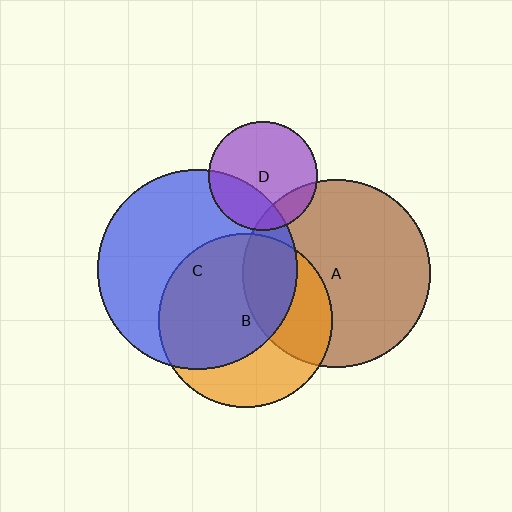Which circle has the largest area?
Circle C (blue).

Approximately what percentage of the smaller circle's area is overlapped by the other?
Approximately 20%.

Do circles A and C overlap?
Yes.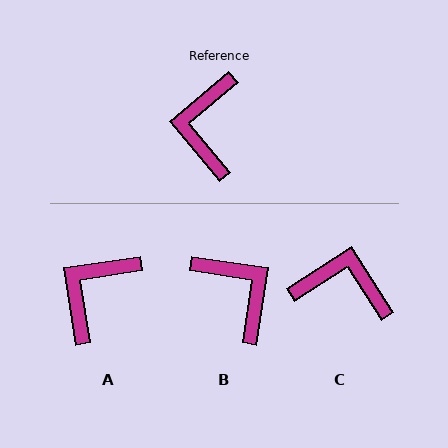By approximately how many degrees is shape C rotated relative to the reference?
Approximately 97 degrees clockwise.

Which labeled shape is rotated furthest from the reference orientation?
B, about 138 degrees away.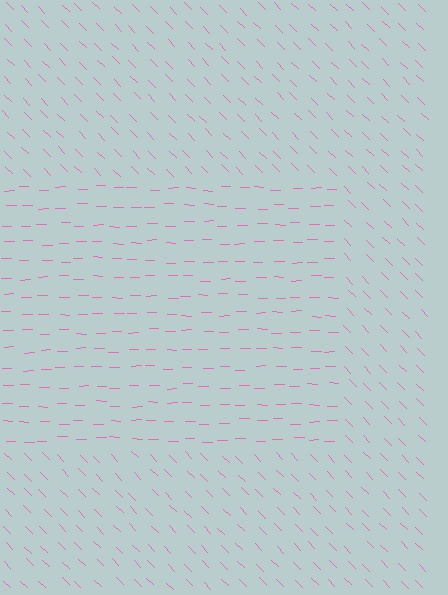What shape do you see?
I see a rectangle.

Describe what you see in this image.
The image is filled with small pink line segments. A rectangle region in the image has lines oriented differently from the surrounding lines, creating a visible texture boundary.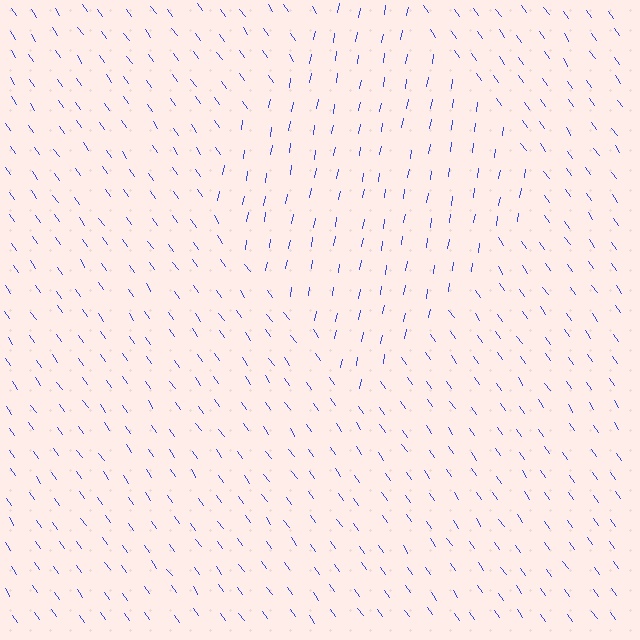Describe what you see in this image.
The image is filled with small blue line segments. A diamond region in the image has lines oriented differently from the surrounding lines, creating a visible texture boundary.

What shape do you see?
I see a diamond.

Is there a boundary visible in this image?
Yes, there is a texture boundary formed by a change in line orientation.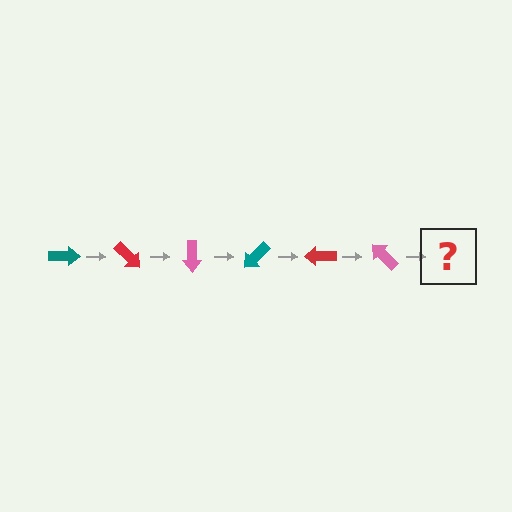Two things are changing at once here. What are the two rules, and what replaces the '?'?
The two rules are that it rotates 45 degrees each step and the color cycles through teal, red, and pink. The '?' should be a teal arrow, rotated 270 degrees from the start.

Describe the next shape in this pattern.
It should be a teal arrow, rotated 270 degrees from the start.